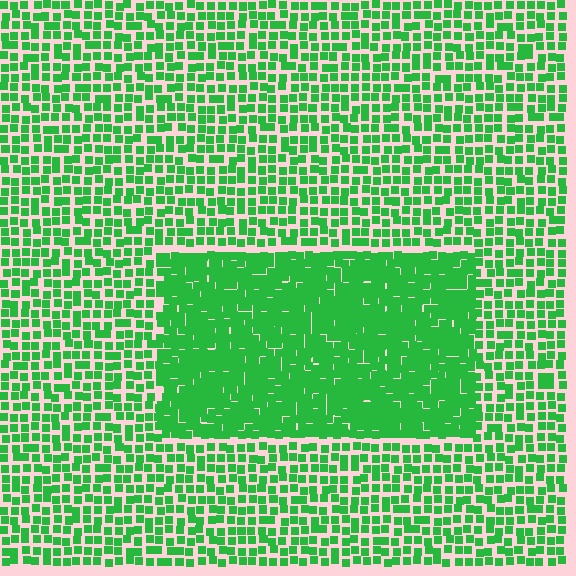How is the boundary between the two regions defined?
The boundary is defined by a change in element density (approximately 1.9x ratio). All elements are the same color, size, and shape.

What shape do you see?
I see a rectangle.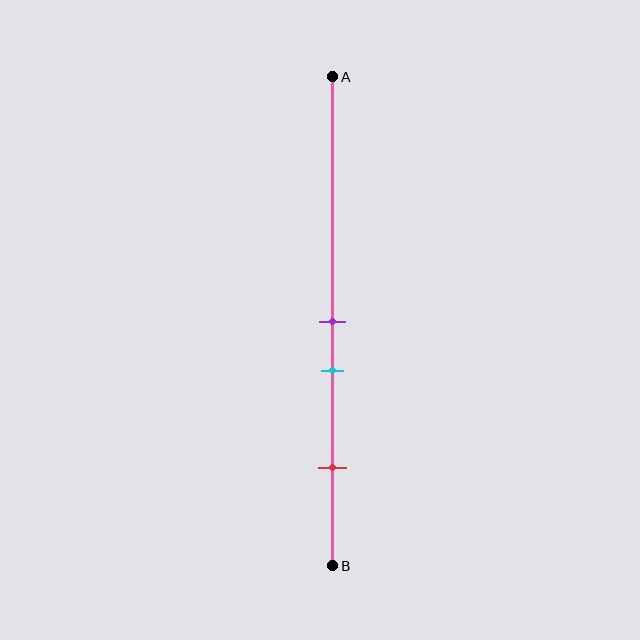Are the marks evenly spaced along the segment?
No, the marks are not evenly spaced.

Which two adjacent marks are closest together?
The purple and cyan marks are the closest adjacent pair.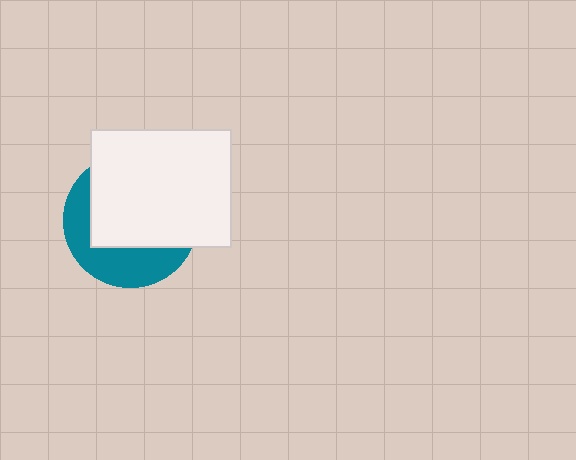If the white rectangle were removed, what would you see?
You would see the complete teal circle.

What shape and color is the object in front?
The object in front is a white rectangle.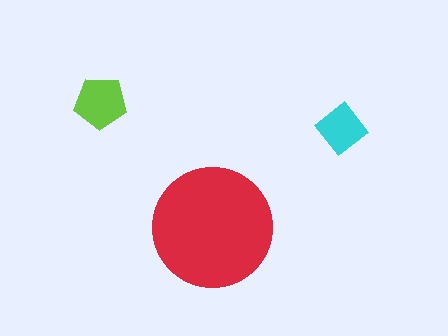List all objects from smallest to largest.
The cyan diamond, the lime pentagon, the red circle.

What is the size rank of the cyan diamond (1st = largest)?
3rd.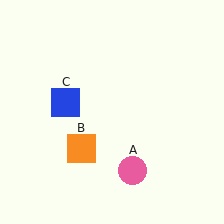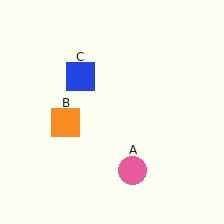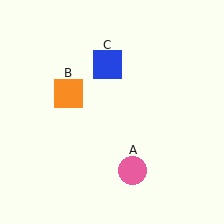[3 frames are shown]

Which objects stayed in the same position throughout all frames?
Pink circle (object A) remained stationary.